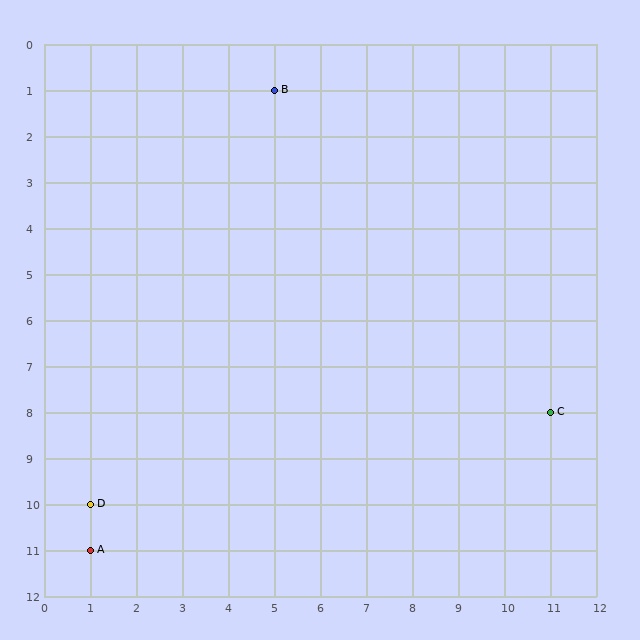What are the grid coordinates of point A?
Point A is at grid coordinates (1, 11).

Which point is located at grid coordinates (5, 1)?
Point B is at (5, 1).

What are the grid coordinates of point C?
Point C is at grid coordinates (11, 8).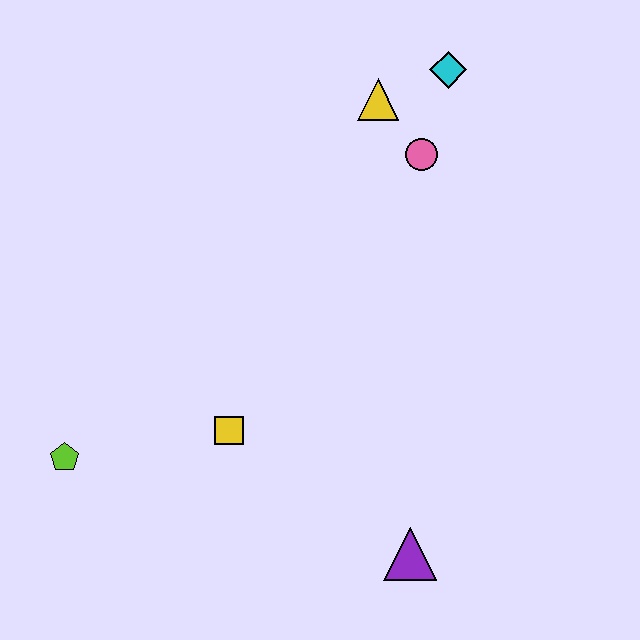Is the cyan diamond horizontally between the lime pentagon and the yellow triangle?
No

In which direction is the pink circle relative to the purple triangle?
The pink circle is above the purple triangle.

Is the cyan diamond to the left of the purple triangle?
No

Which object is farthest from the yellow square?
The cyan diamond is farthest from the yellow square.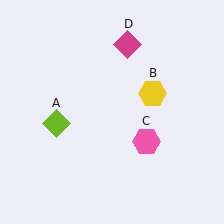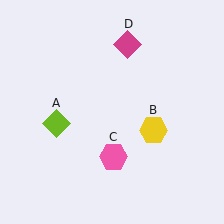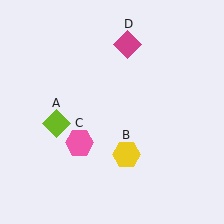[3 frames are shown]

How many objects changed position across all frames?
2 objects changed position: yellow hexagon (object B), pink hexagon (object C).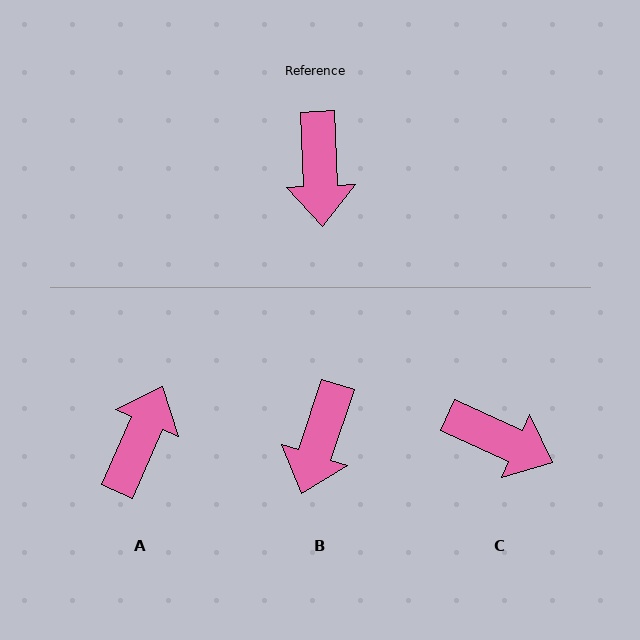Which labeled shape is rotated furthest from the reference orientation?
A, about 154 degrees away.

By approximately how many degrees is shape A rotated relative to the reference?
Approximately 154 degrees counter-clockwise.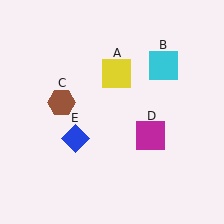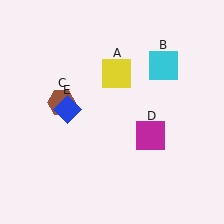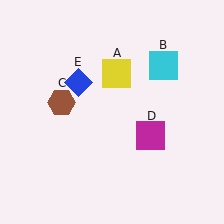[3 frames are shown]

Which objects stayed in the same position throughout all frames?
Yellow square (object A) and cyan square (object B) and brown hexagon (object C) and magenta square (object D) remained stationary.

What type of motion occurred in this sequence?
The blue diamond (object E) rotated clockwise around the center of the scene.